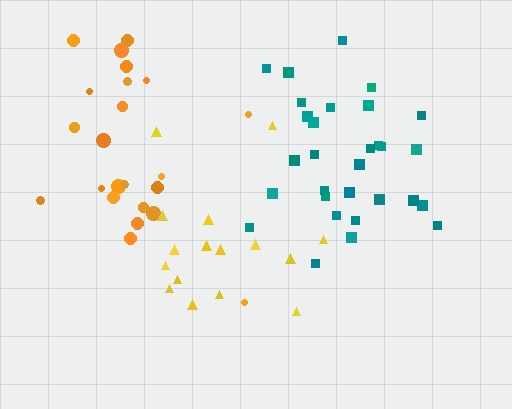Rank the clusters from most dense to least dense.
teal, yellow, orange.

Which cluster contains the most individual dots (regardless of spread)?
Teal (30).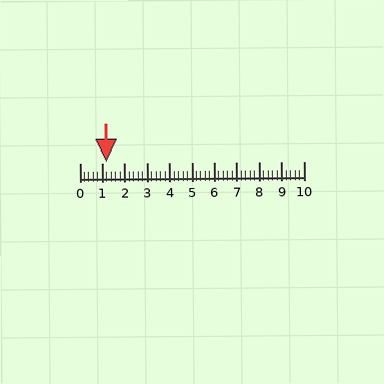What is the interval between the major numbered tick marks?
The major tick marks are spaced 1 units apart.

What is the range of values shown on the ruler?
The ruler shows values from 0 to 10.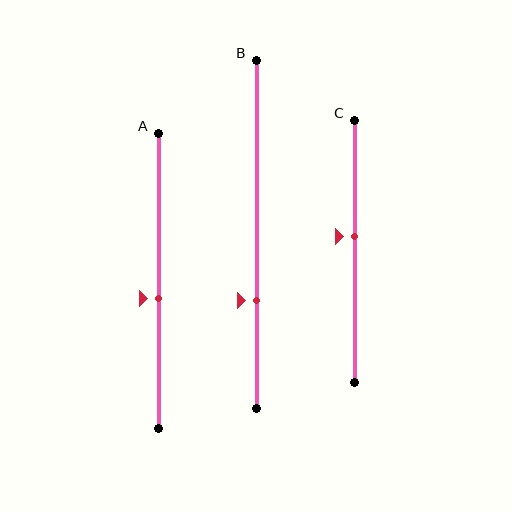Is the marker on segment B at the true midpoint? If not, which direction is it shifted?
No, the marker on segment B is shifted downward by about 19% of the segment length.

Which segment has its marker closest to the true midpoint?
Segment C has its marker closest to the true midpoint.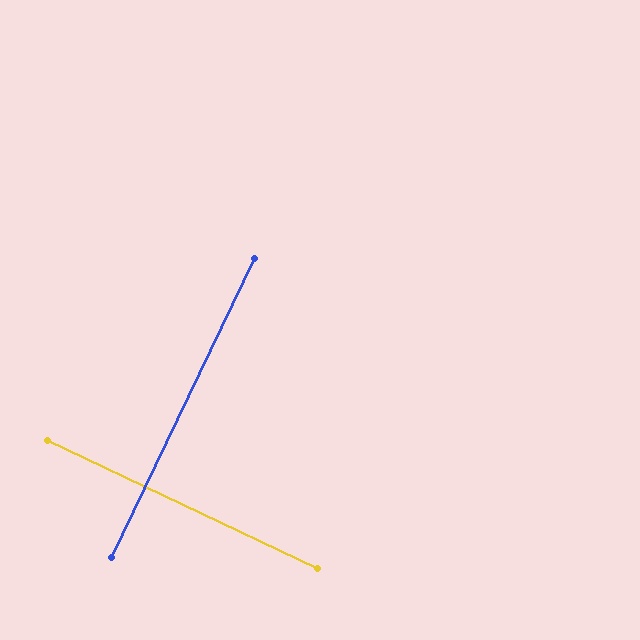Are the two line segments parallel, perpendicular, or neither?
Perpendicular — they meet at approximately 90°.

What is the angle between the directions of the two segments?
Approximately 90 degrees.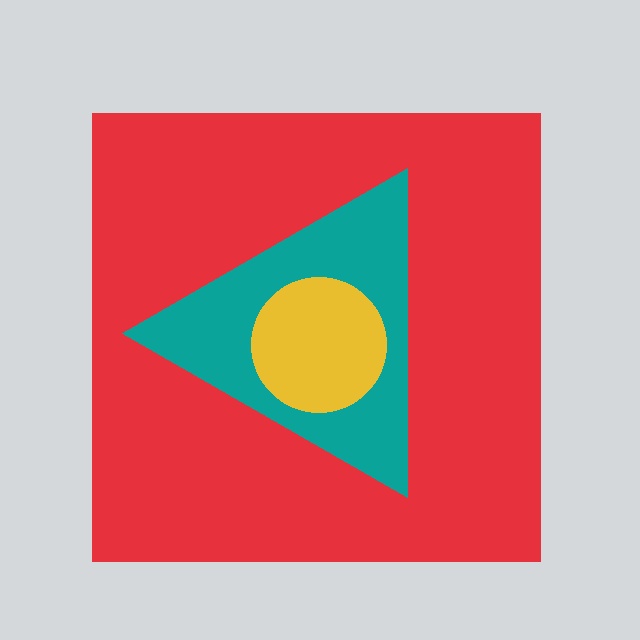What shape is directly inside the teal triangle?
The yellow circle.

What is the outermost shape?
The red square.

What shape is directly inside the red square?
The teal triangle.